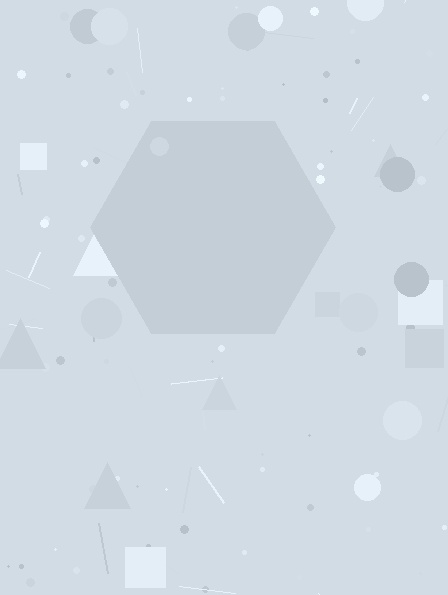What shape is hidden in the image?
A hexagon is hidden in the image.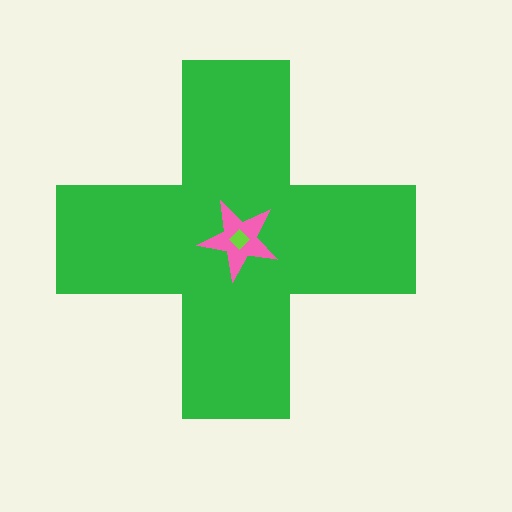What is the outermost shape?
The green cross.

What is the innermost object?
The lime diamond.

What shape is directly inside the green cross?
The pink star.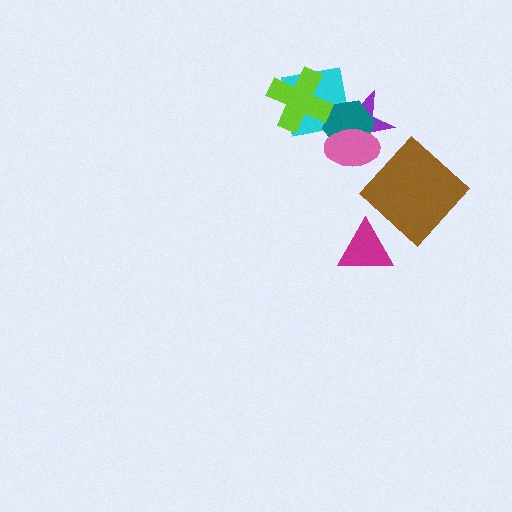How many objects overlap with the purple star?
3 objects overlap with the purple star.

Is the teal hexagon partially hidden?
Yes, it is partially covered by another shape.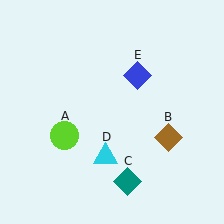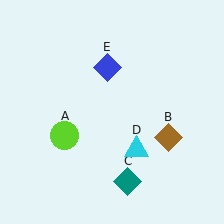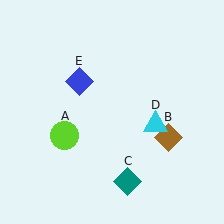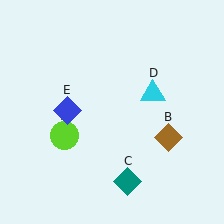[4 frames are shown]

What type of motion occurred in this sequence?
The cyan triangle (object D), blue diamond (object E) rotated counterclockwise around the center of the scene.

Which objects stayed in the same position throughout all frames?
Lime circle (object A) and brown diamond (object B) and teal diamond (object C) remained stationary.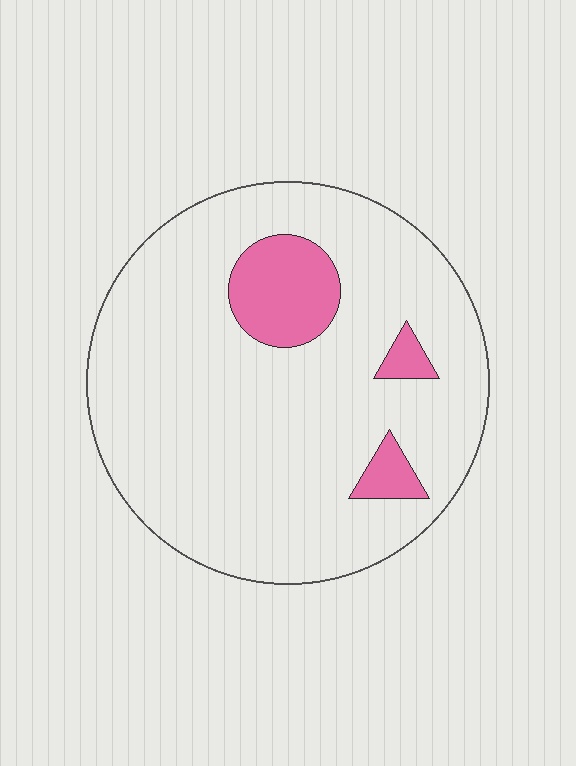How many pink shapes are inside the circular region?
3.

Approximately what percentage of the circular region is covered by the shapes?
Approximately 10%.